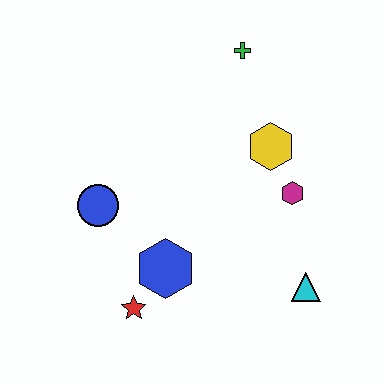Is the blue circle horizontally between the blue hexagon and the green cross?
No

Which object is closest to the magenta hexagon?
The yellow hexagon is closest to the magenta hexagon.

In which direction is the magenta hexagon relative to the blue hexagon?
The magenta hexagon is to the right of the blue hexagon.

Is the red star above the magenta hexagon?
No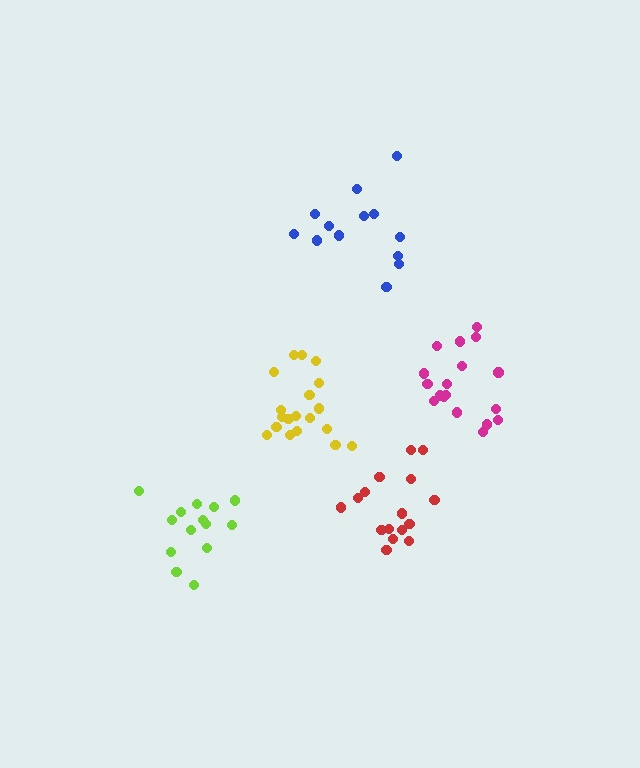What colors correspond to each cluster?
The clusters are colored: yellow, red, blue, magenta, lime.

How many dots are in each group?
Group 1: 19 dots, Group 2: 16 dots, Group 3: 13 dots, Group 4: 18 dots, Group 5: 14 dots (80 total).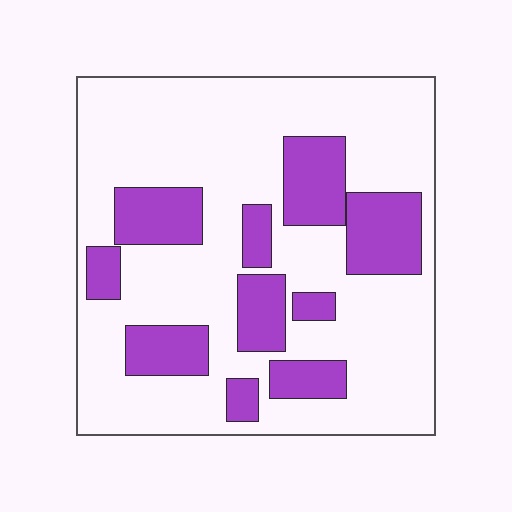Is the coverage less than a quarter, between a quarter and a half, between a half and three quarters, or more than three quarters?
Between a quarter and a half.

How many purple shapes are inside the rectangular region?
10.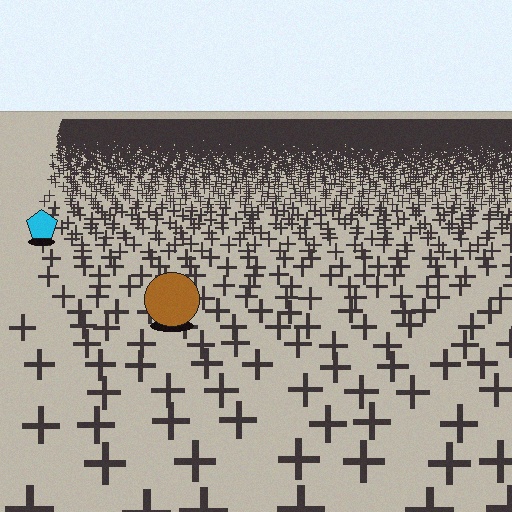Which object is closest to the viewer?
The brown circle is closest. The texture marks near it are larger and more spread out.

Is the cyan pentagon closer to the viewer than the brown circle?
No. The brown circle is closer — you can tell from the texture gradient: the ground texture is coarser near it.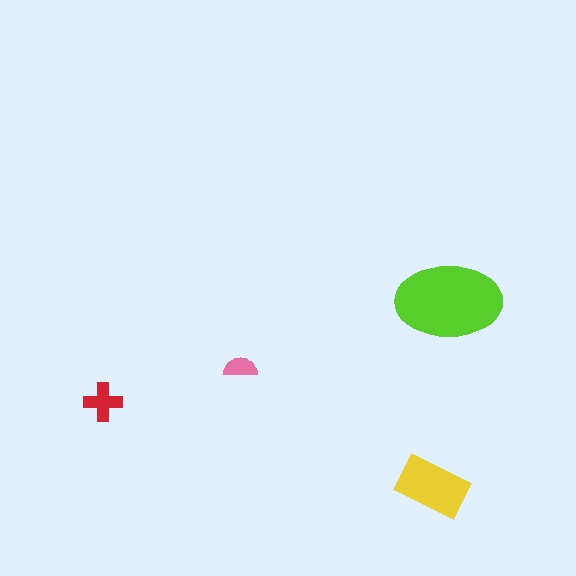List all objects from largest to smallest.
The lime ellipse, the yellow rectangle, the red cross, the pink semicircle.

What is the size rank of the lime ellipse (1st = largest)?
1st.